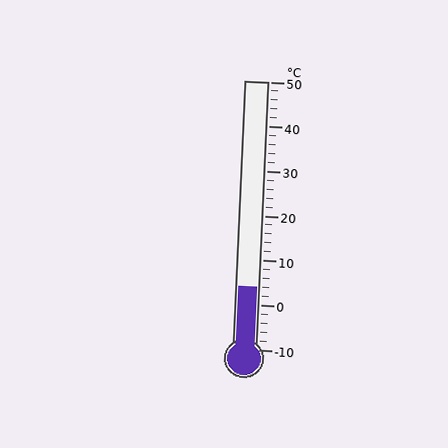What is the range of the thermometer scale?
The thermometer scale ranges from -10°C to 50°C.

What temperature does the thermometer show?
The thermometer shows approximately 4°C.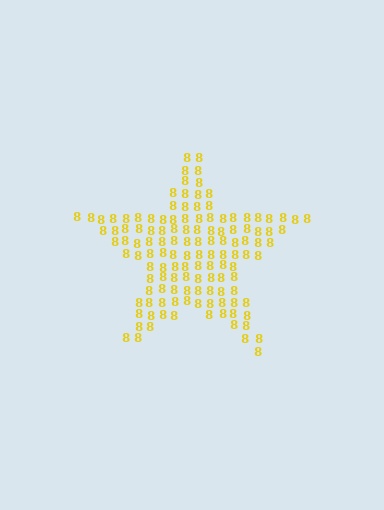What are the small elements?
The small elements are digit 8's.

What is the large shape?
The large shape is a star.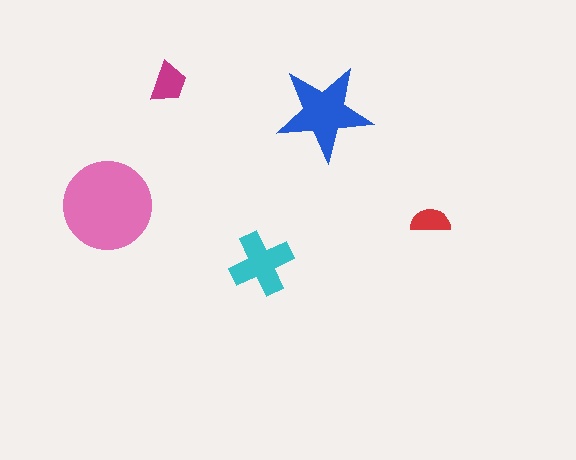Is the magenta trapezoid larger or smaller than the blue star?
Smaller.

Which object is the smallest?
The red semicircle.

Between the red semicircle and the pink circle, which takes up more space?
The pink circle.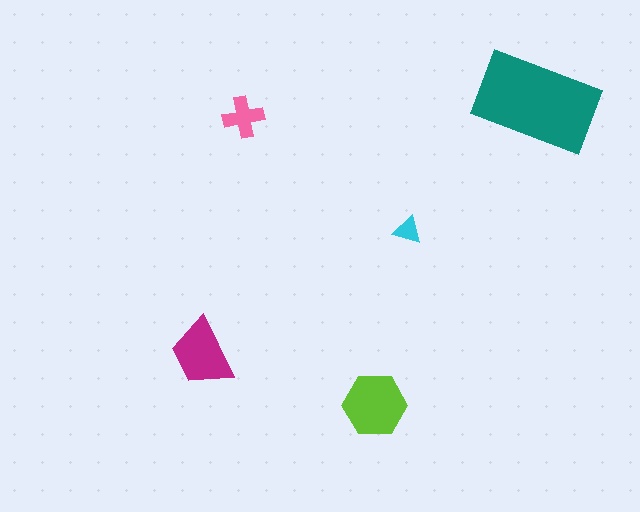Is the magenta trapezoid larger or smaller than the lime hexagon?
Smaller.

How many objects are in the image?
There are 5 objects in the image.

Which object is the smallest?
The cyan triangle.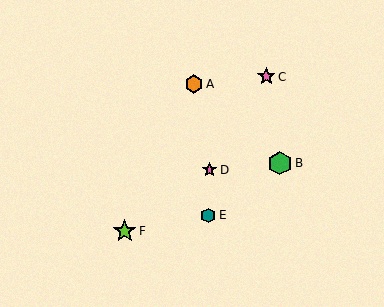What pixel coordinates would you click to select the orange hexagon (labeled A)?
Click at (194, 84) to select the orange hexagon A.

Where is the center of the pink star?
The center of the pink star is at (209, 170).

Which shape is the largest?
The green hexagon (labeled B) is the largest.